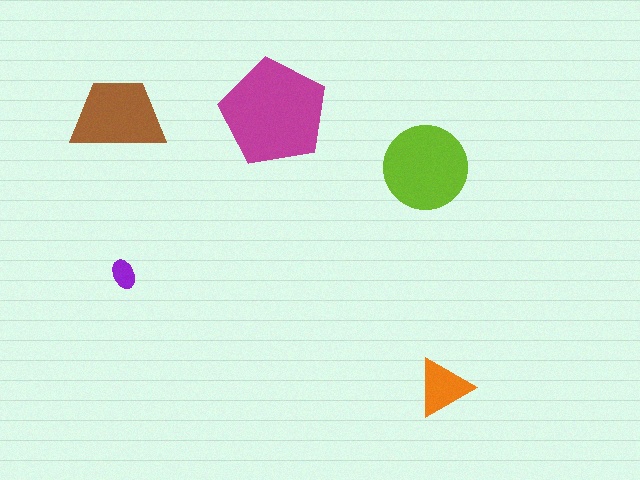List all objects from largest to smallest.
The magenta pentagon, the lime circle, the brown trapezoid, the orange triangle, the purple ellipse.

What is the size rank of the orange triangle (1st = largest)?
4th.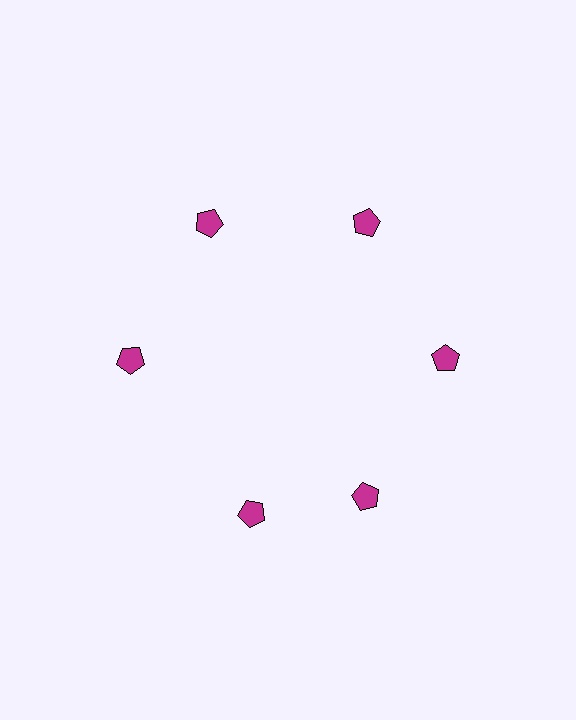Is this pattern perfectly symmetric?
No. The 6 magenta pentagons are arranged in a ring, but one element near the 7 o'clock position is rotated out of alignment along the ring, breaking the 6-fold rotational symmetry.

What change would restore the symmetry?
The symmetry would be restored by rotating it back into even spacing with its neighbors so that all 6 pentagons sit at equal angles and equal distance from the center.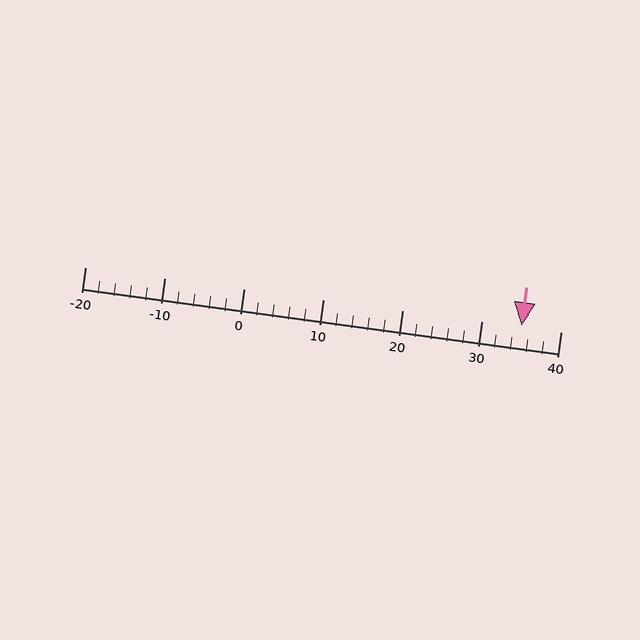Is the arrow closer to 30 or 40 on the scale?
The arrow is closer to 40.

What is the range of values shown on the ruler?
The ruler shows values from -20 to 40.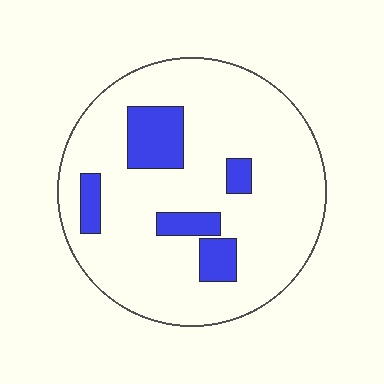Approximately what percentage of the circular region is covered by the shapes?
Approximately 15%.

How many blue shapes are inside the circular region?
5.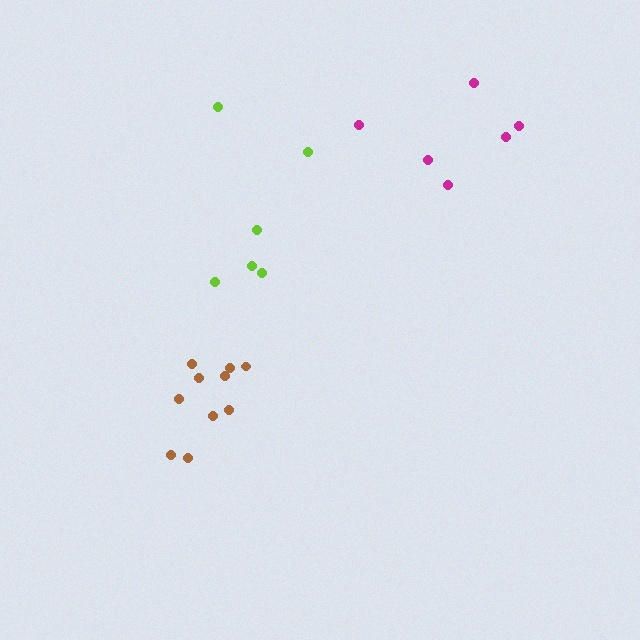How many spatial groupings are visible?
There are 3 spatial groupings.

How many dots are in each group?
Group 1: 10 dots, Group 2: 6 dots, Group 3: 6 dots (22 total).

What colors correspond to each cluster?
The clusters are colored: brown, lime, magenta.